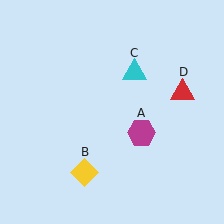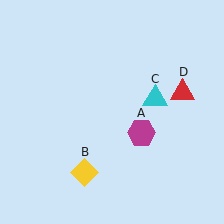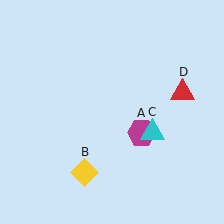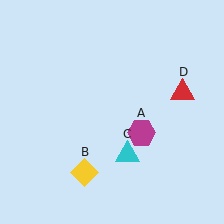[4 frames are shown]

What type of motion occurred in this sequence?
The cyan triangle (object C) rotated clockwise around the center of the scene.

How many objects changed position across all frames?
1 object changed position: cyan triangle (object C).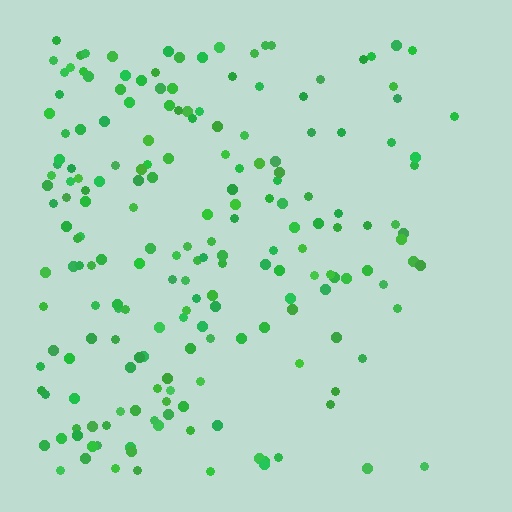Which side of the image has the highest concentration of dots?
The left.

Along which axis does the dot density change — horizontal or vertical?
Horizontal.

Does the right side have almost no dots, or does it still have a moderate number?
Still a moderate number, just noticeably fewer than the left.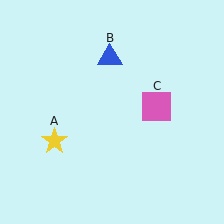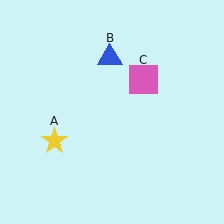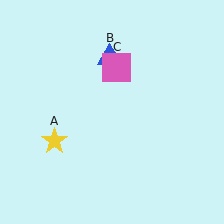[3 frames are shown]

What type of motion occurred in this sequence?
The pink square (object C) rotated counterclockwise around the center of the scene.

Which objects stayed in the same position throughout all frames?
Yellow star (object A) and blue triangle (object B) remained stationary.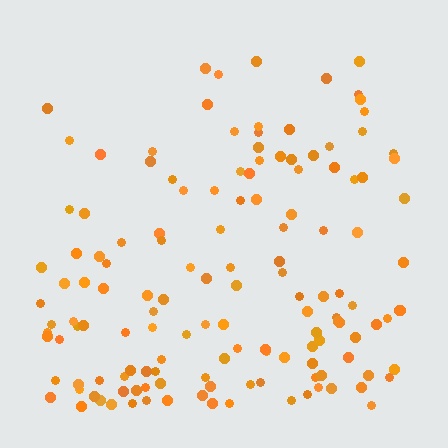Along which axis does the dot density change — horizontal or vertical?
Vertical.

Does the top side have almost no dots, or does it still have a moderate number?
Still a moderate number, just noticeably fewer than the bottom.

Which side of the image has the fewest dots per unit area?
The top.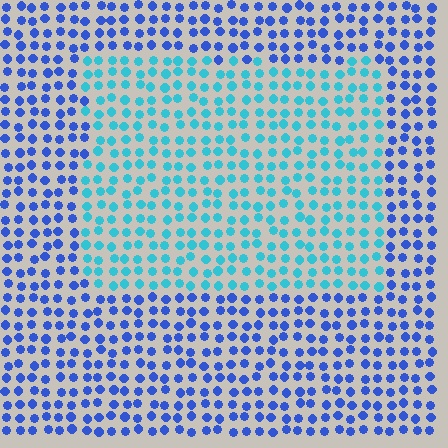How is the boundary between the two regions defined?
The boundary is defined purely by a slight shift in hue (about 41 degrees). Spacing, size, and orientation are identical on both sides.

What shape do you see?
I see a rectangle.